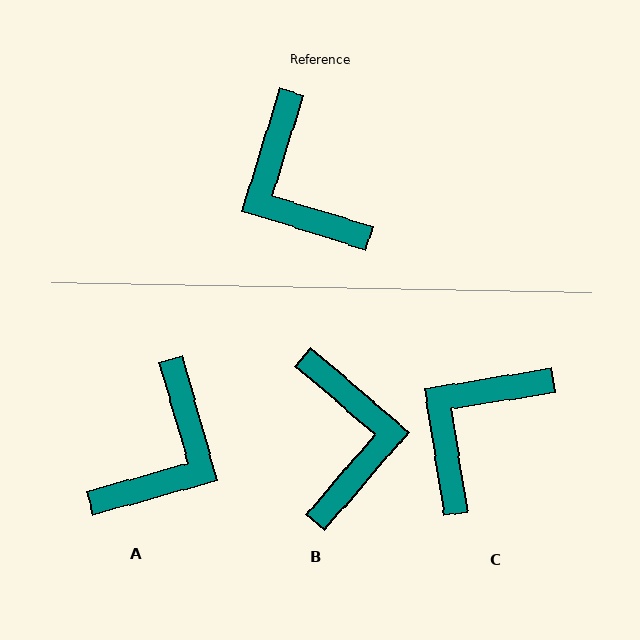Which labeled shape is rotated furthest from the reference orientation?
B, about 156 degrees away.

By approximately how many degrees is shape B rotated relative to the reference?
Approximately 156 degrees counter-clockwise.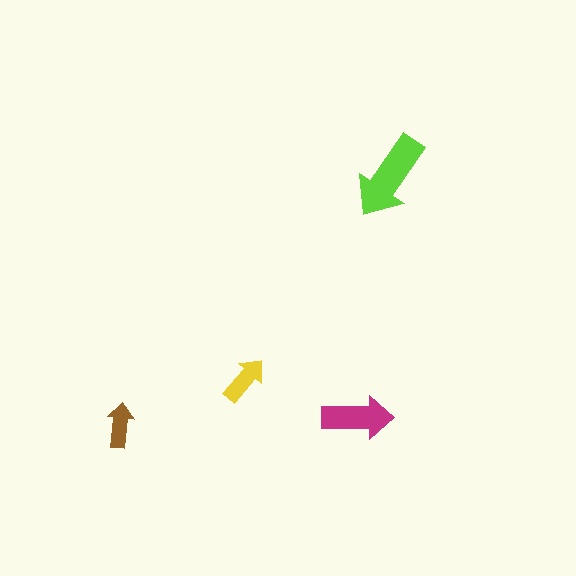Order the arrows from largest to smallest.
the lime one, the magenta one, the yellow one, the brown one.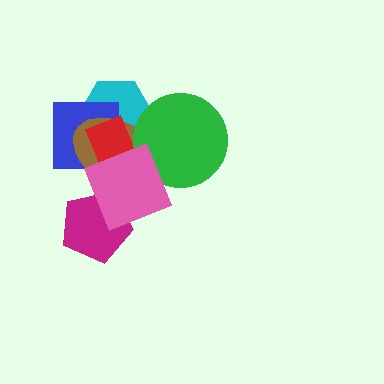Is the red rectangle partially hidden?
Yes, it is partially covered by another shape.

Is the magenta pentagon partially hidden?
Yes, it is partially covered by another shape.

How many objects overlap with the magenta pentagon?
2 objects overlap with the magenta pentagon.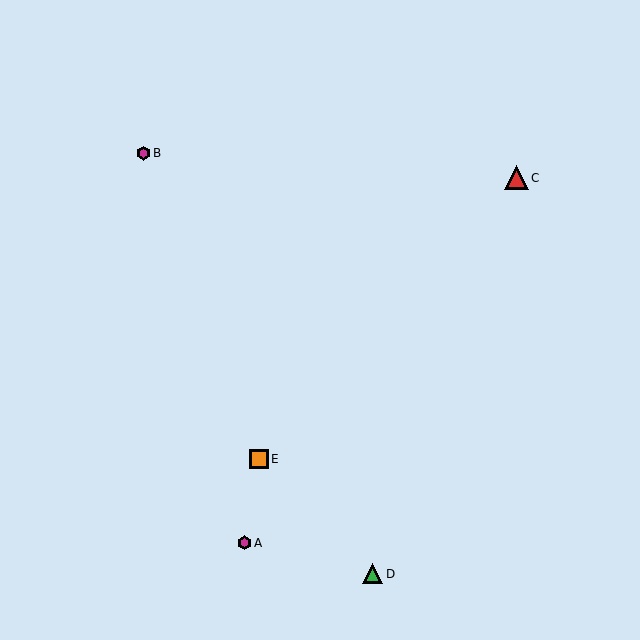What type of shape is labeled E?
Shape E is an orange square.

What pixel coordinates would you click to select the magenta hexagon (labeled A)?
Click at (244, 543) to select the magenta hexagon A.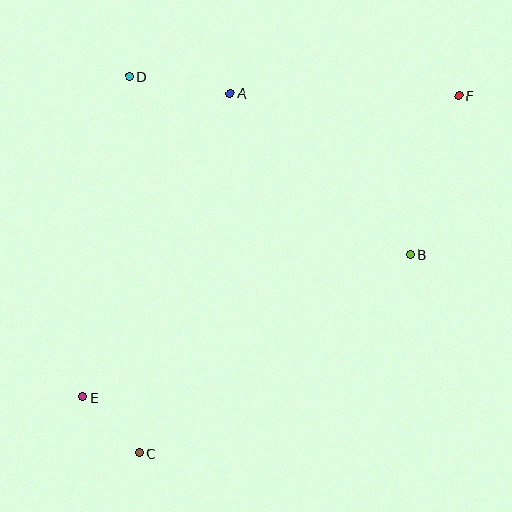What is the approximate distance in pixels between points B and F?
The distance between B and F is approximately 166 pixels.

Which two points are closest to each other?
Points C and E are closest to each other.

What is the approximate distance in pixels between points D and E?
The distance between D and E is approximately 324 pixels.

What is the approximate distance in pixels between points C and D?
The distance between C and D is approximately 377 pixels.